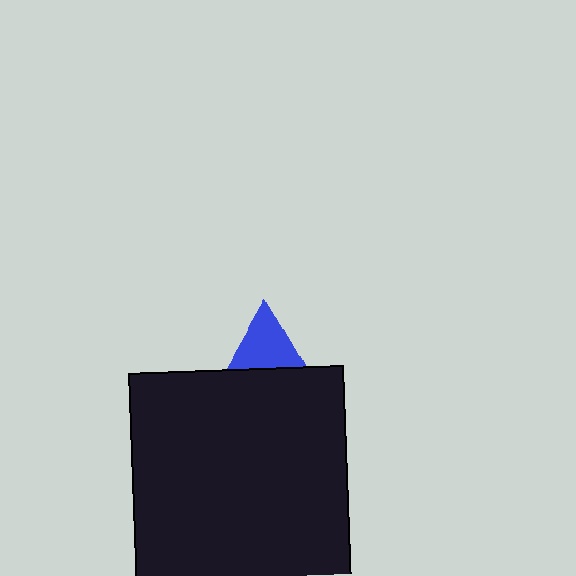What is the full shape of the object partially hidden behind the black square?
The partially hidden object is a blue triangle.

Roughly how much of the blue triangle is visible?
A small part of it is visible (roughly 34%).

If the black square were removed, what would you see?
You would see the complete blue triangle.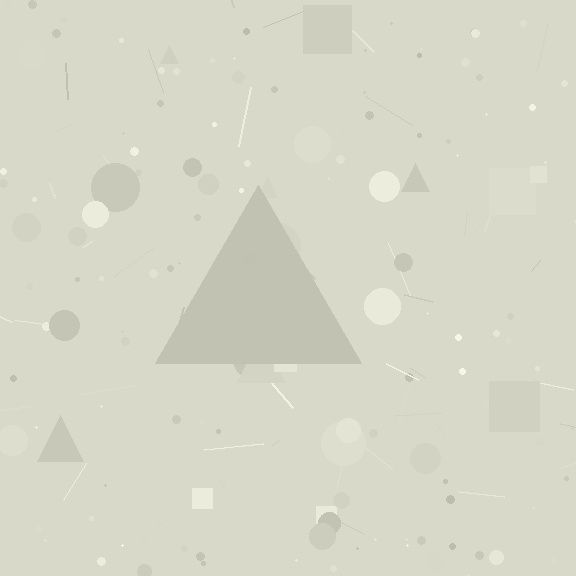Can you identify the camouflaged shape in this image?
The camouflaged shape is a triangle.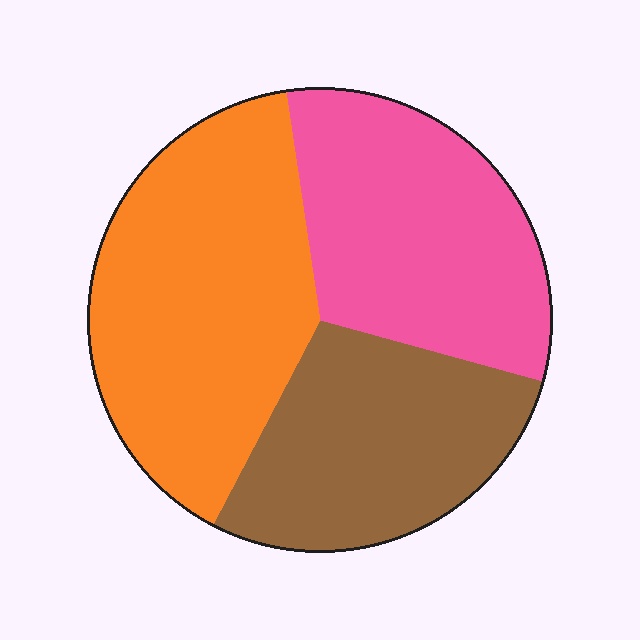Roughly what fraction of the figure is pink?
Pink takes up about one third (1/3) of the figure.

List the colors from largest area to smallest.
From largest to smallest: orange, pink, brown.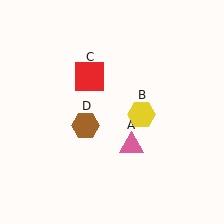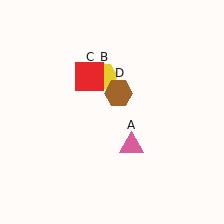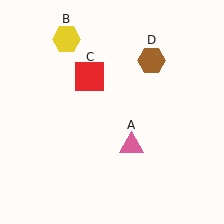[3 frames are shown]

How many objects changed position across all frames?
2 objects changed position: yellow hexagon (object B), brown hexagon (object D).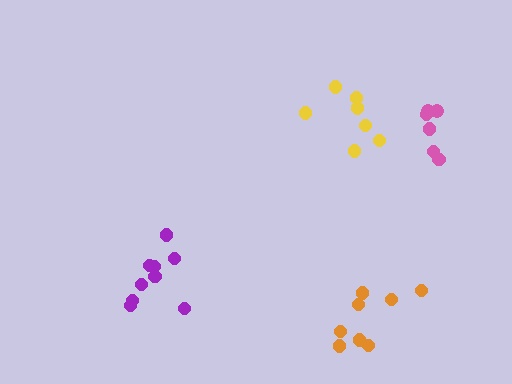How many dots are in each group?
Group 1: 6 dots, Group 2: 8 dots, Group 3: 7 dots, Group 4: 9 dots (30 total).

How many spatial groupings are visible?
There are 4 spatial groupings.